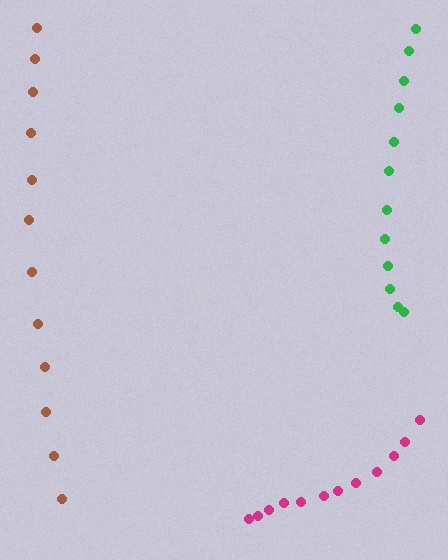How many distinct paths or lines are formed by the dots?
There are 3 distinct paths.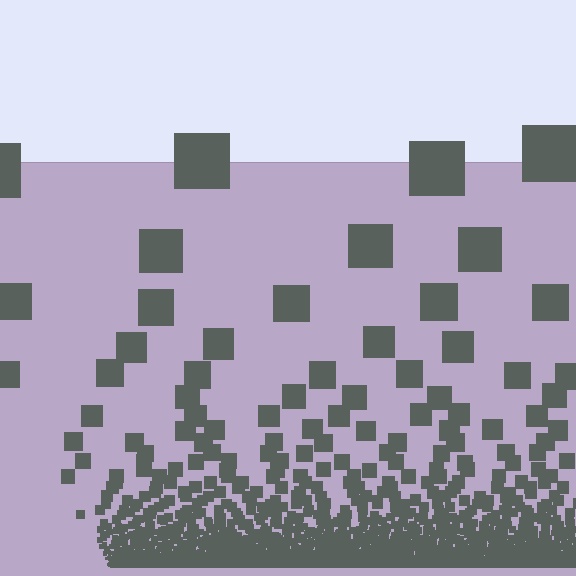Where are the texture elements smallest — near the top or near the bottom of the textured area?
Near the bottom.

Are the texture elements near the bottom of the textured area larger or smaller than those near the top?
Smaller. The gradient is inverted — elements near the bottom are smaller and denser.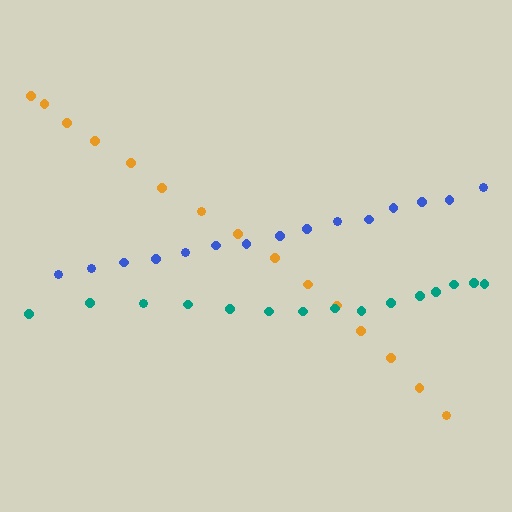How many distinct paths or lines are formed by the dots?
There are 3 distinct paths.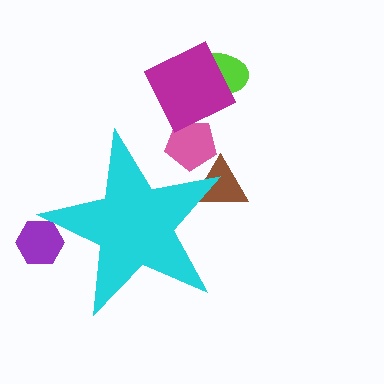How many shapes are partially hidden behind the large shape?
3 shapes are partially hidden.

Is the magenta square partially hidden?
No, the magenta square is fully visible.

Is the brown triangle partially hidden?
Yes, the brown triangle is partially hidden behind the cyan star.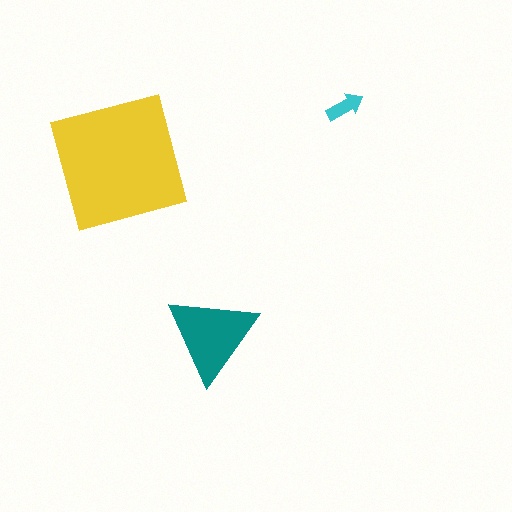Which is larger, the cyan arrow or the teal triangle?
The teal triangle.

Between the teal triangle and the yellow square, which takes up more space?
The yellow square.